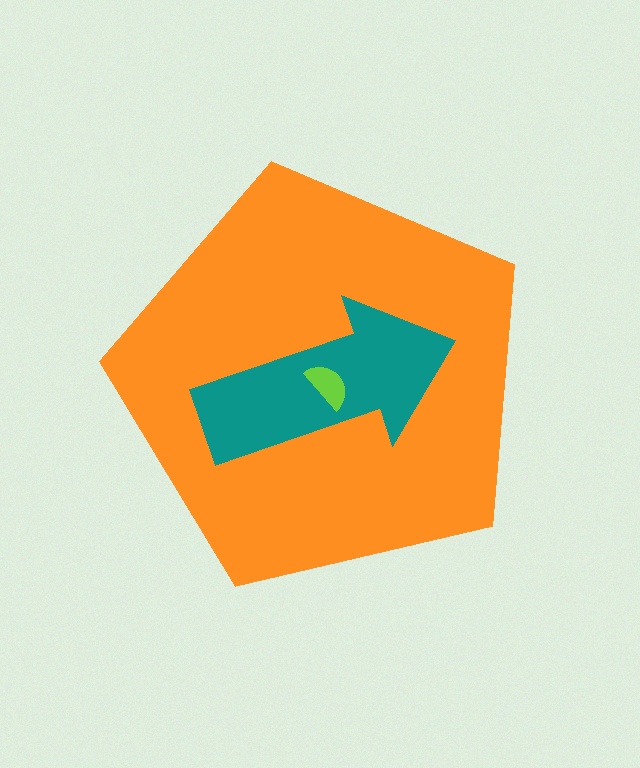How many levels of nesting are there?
3.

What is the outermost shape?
The orange pentagon.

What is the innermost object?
The lime semicircle.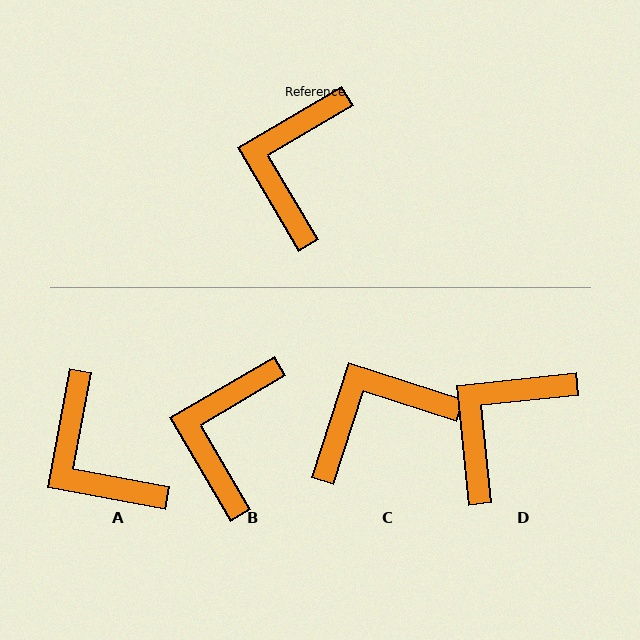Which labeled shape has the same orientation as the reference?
B.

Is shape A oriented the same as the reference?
No, it is off by about 49 degrees.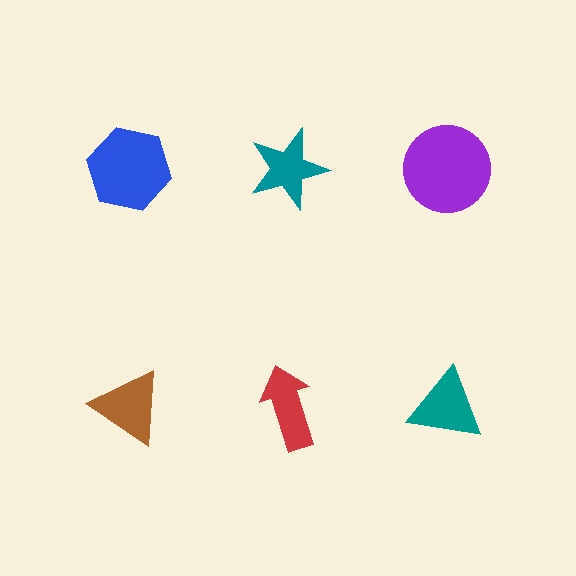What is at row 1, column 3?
A purple circle.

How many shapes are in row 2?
3 shapes.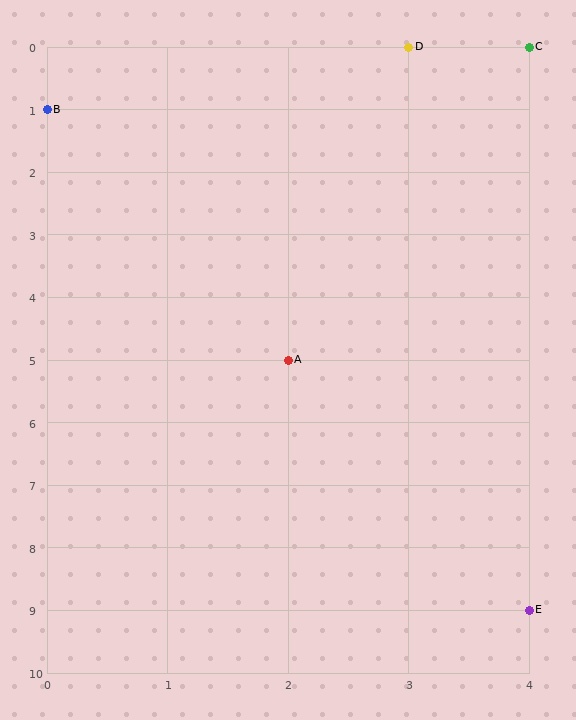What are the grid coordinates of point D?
Point D is at grid coordinates (3, 0).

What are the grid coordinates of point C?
Point C is at grid coordinates (4, 0).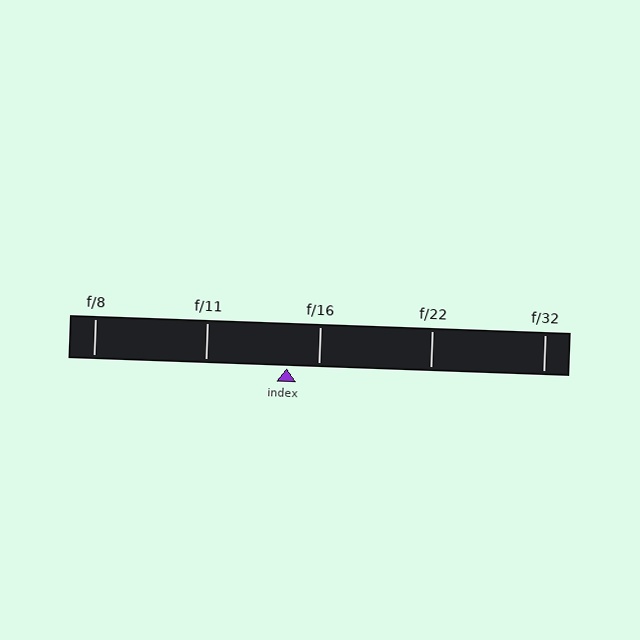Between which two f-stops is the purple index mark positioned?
The index mark is between f/11 and f/16.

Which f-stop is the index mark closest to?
The index mark is closest to f/16.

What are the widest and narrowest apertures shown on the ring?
The widest aperture shown is f/8 and the narrowest is f/32.